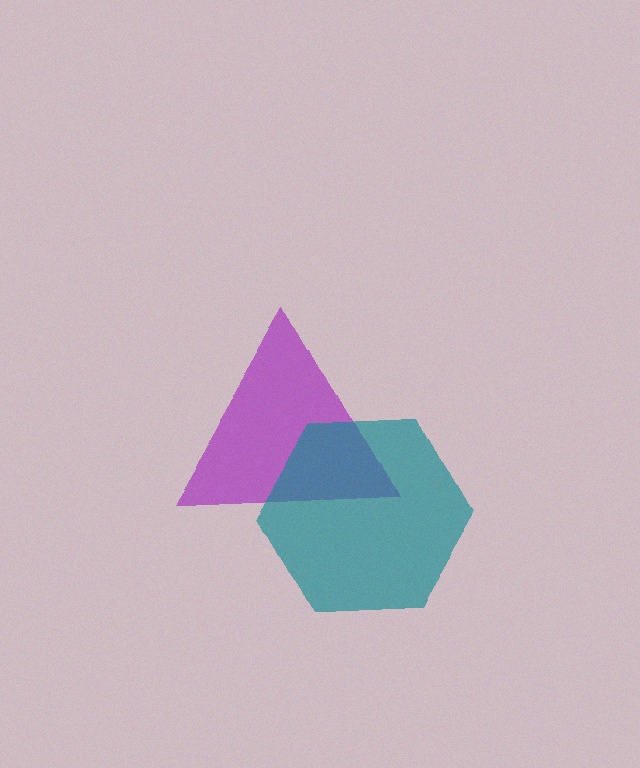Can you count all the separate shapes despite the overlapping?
Yes, there are 2 separate shapes.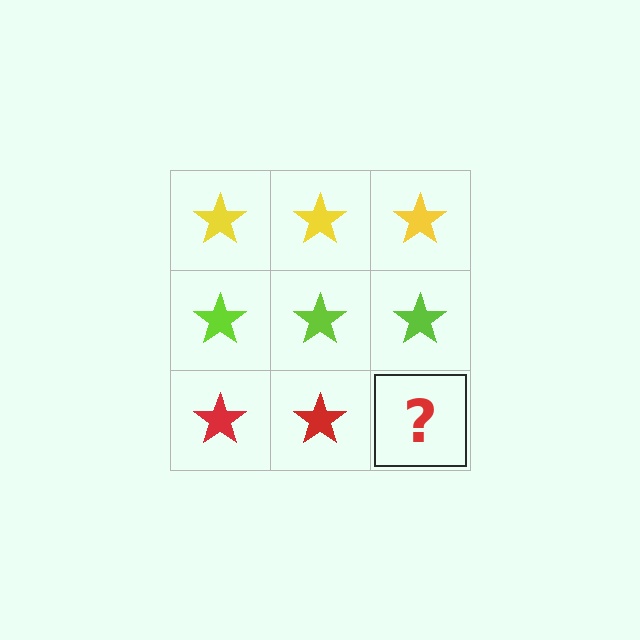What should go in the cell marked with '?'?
The missing cell should contain a red star.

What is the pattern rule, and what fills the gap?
The rule is that each row has a consistent color. The gap should be filled with a red star.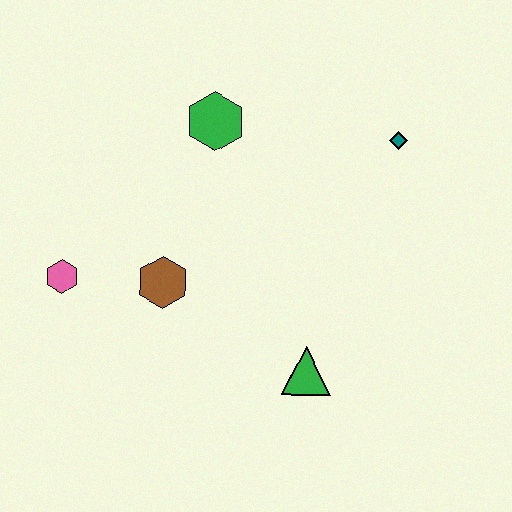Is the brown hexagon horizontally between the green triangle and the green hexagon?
No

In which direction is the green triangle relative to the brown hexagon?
The green triangle is to the right of the brown hexagon.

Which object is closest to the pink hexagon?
The brown hexagon is closest to the pink hexagon.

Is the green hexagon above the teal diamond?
Yes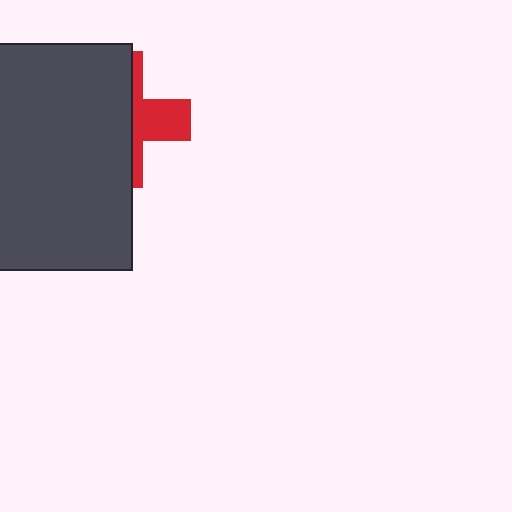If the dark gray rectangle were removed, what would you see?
You would see the complete red cross.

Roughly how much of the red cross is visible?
A small part of it is visible (roughly 35%).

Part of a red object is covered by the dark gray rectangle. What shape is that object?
It is a cross.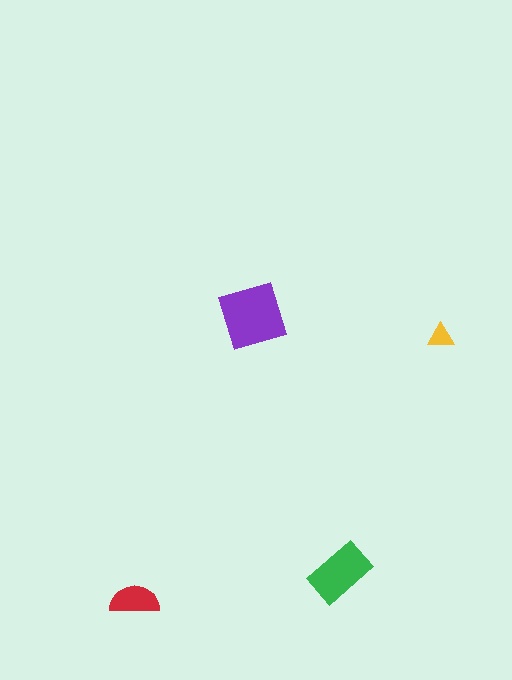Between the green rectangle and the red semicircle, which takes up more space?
The green rectangle.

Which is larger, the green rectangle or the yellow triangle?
The green rectangle.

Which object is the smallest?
The yellow triangle.